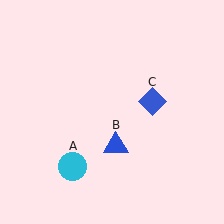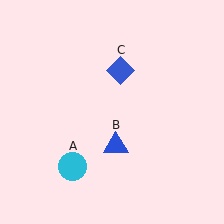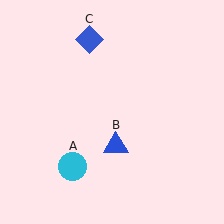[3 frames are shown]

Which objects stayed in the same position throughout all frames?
Cyan circle (object A) and blue triangle (object B) remained stationary.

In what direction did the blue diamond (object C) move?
The blue diamond (object C) moved up and to the left.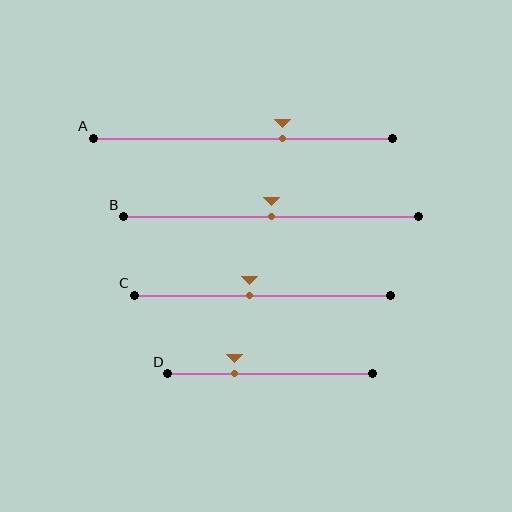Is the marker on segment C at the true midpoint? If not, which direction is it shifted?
No, the marker on segment C is shifted to the left by about 5% of the segment length.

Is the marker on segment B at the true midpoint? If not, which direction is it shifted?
Yes, the marker on segment B is at the true midpoint.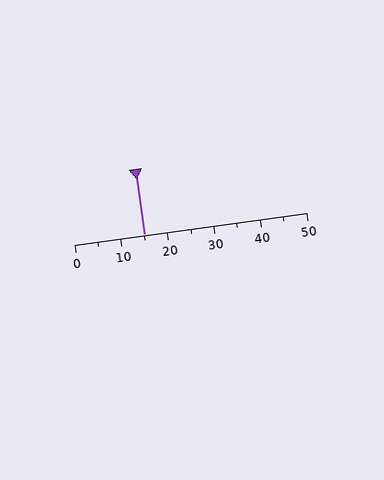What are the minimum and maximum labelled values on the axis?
The axis runs from 0 to 50.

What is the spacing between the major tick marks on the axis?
The major ticks are spaced 10 apart.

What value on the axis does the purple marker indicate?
The marker indicates approximately 15.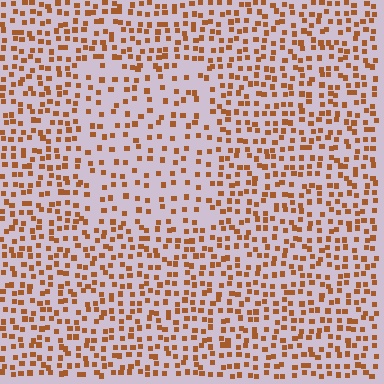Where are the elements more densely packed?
The elements are more densely packed outside the rectangle boundary.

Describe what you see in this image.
The image contains small brown elements arranged at two different densities. A rectangle-shaped region is visible where the elements are less densely packed than the surrounding area.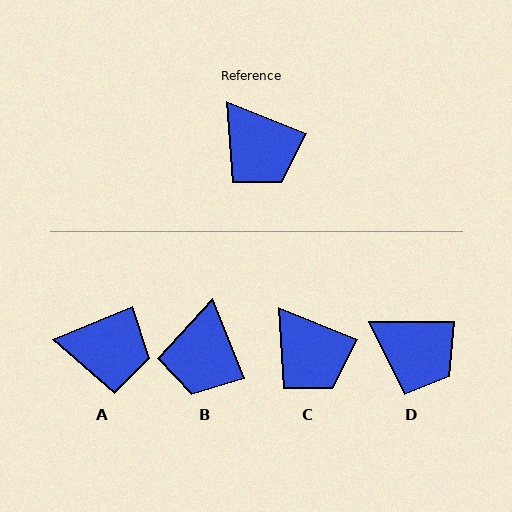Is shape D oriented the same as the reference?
No, it is off by about 22 degrees.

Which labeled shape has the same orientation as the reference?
C.